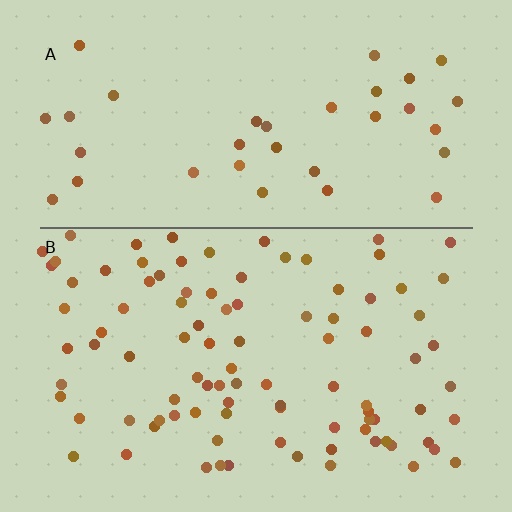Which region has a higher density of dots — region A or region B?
B (the bottom).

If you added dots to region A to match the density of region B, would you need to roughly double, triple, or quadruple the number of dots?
Approximately triple.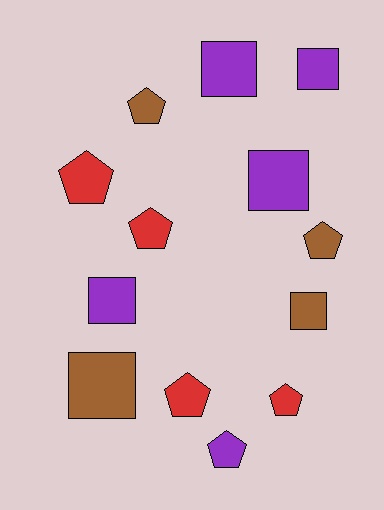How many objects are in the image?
There are 13 objects.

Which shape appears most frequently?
Pentagon, with 7 objects.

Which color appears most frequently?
Purple, with 5 objects.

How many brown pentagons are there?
There are 2 brown pentagons.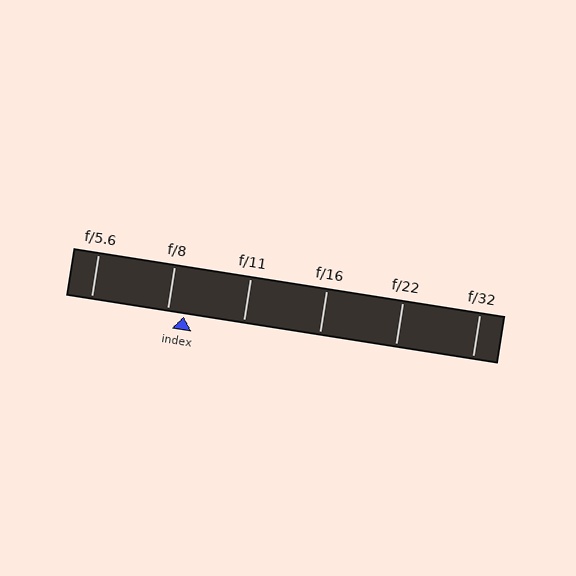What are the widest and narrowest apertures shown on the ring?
The widest aperture shown is f/5.6 and the narrowest is f/32.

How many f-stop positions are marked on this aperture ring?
There are 6 f-stop positions marked.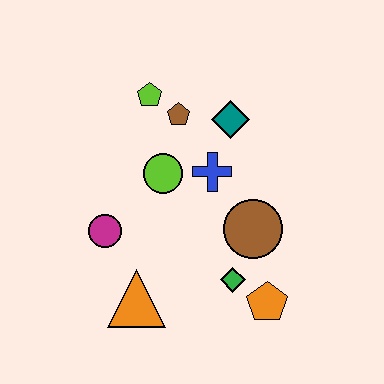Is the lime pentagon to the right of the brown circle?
No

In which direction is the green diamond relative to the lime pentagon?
The green diamond is below the lime pentagon.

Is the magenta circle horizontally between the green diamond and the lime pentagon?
No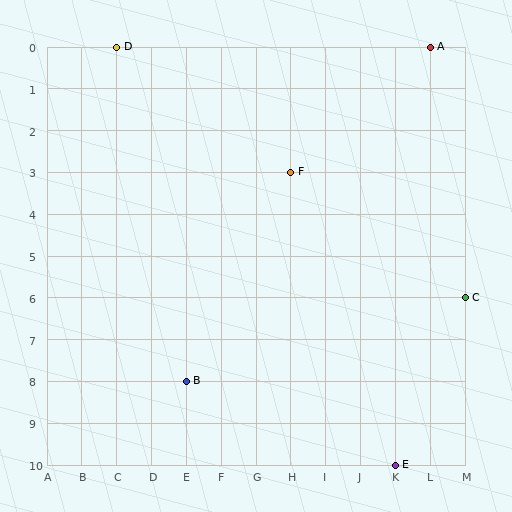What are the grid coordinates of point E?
Point E is at grid coordinates (K, 10).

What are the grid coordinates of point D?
Point D is at grid coordinates (C, 0).